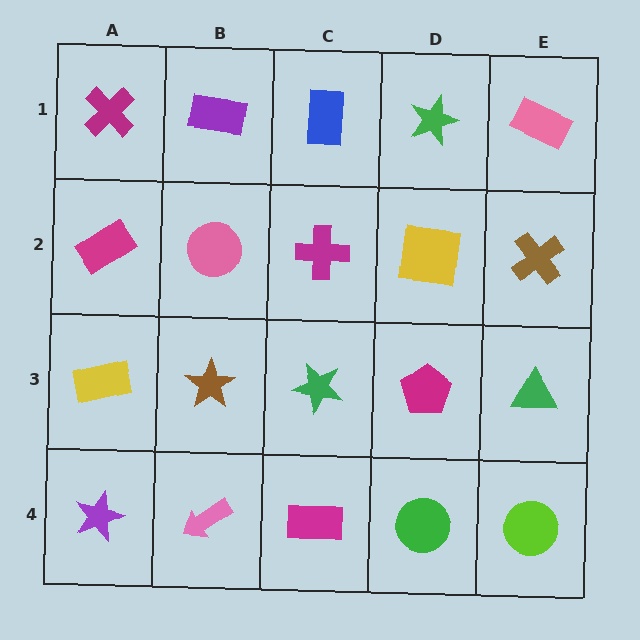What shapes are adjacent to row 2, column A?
A magenta cross (row 1, column A), a yellow rectangle (row 3, column A), a pink circle (row 2, column B).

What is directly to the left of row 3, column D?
A green star.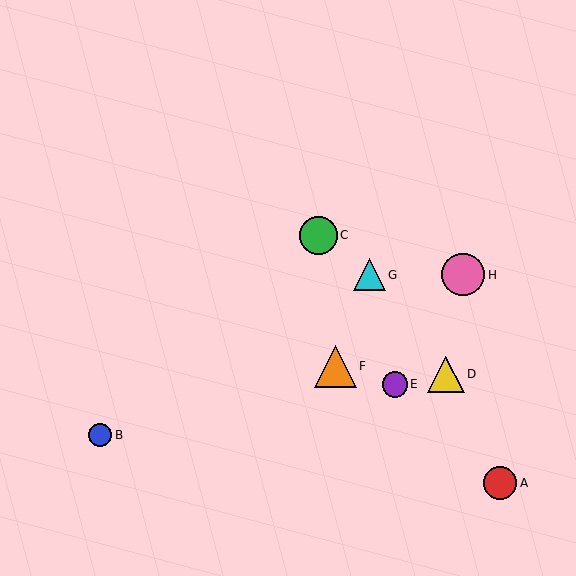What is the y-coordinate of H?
Object H is at y≈275.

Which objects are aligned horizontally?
Objects G, H are aligned horizontally.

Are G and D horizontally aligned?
No, G is at y≈275 and D is at y≈374.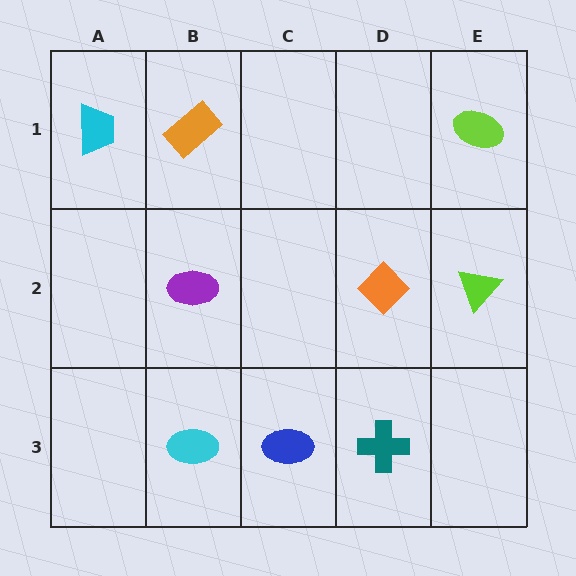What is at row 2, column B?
A purple ellipse.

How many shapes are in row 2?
3 shapes.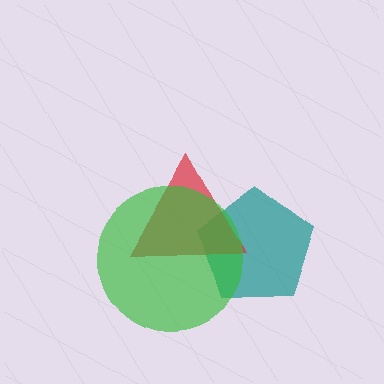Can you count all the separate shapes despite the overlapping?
Yes, there are 3 separate shapes.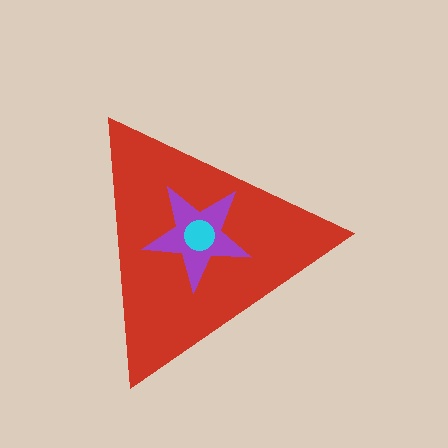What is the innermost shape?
The cyan circle.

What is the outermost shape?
The red triangle.